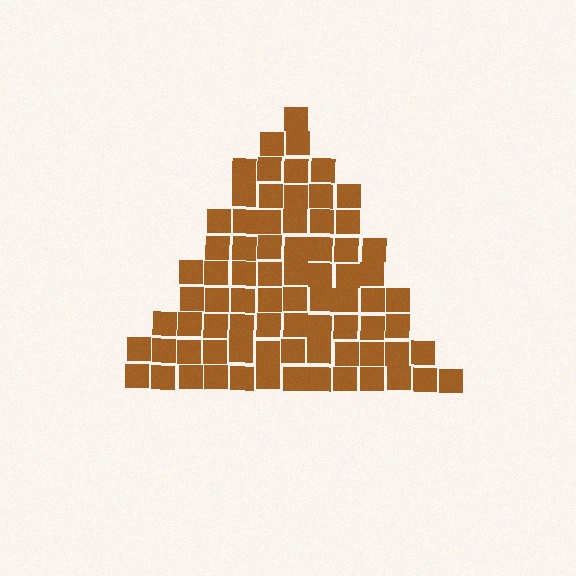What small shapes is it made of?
It is made of small squares.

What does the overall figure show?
The overall figure shows a triangle.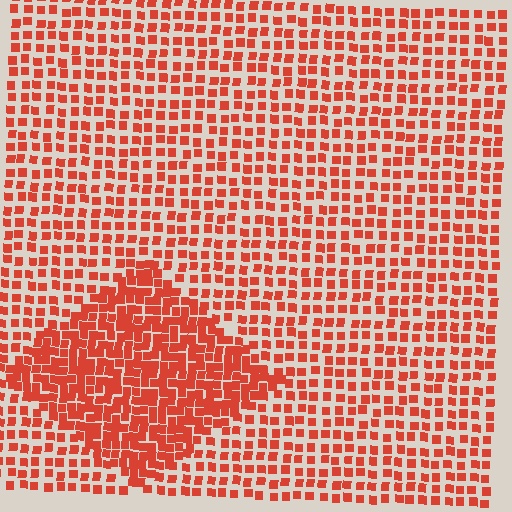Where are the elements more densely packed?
The elements are more densely packed inside the diamond boundary.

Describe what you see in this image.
The image contains small red elements arranged at two different densities. A diamond-shaped region is visible where the elements are more densely packed than the surrounding area.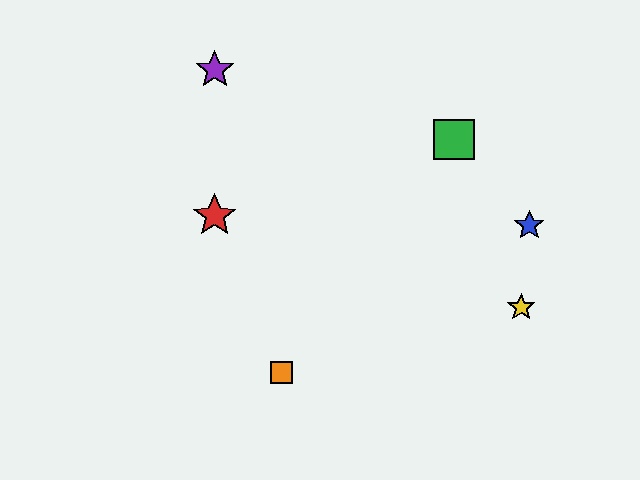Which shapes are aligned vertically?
The red star, the purple star are aligned vertically.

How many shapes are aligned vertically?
2 shapes (the red star, the purple star) are aligned vertically.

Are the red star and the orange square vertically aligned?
No, the red star is at x≈215 and the orange square is at x≈281.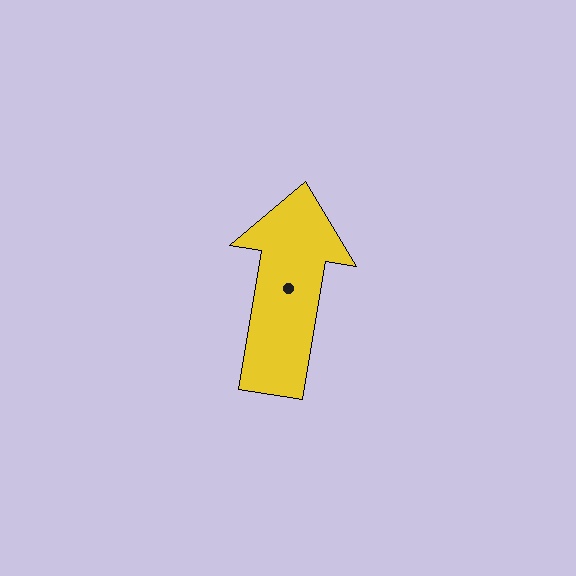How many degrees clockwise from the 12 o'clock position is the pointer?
Approximately 9 degrees.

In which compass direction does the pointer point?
North.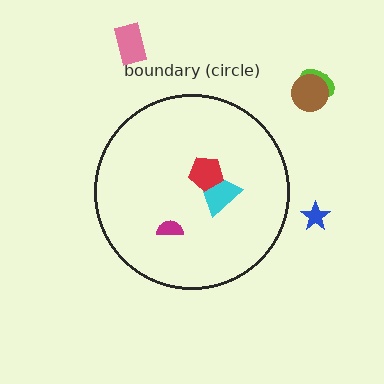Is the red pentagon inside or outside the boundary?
Inside.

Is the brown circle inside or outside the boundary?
Outside.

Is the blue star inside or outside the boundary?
Outside.